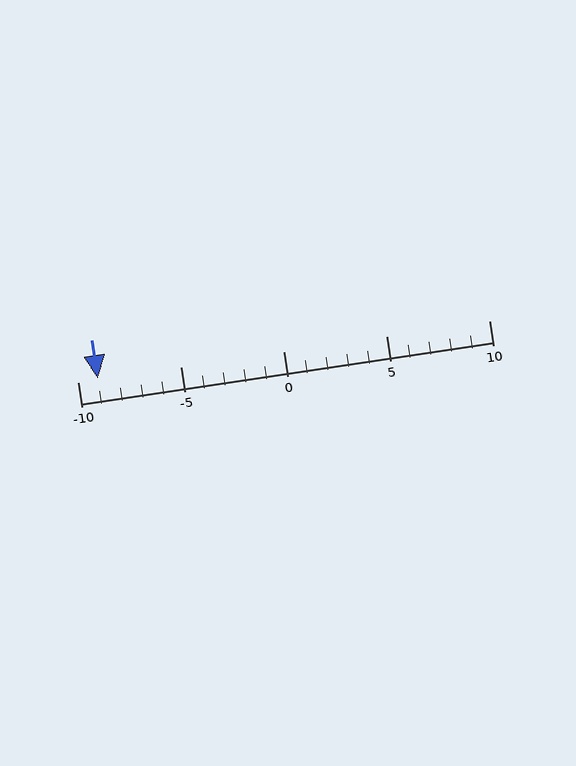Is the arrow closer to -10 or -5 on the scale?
The arrow is closer to -10.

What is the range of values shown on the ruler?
The ruler shows values from -10 to 10.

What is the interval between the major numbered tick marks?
The major tick marks are spaced 5 units apart.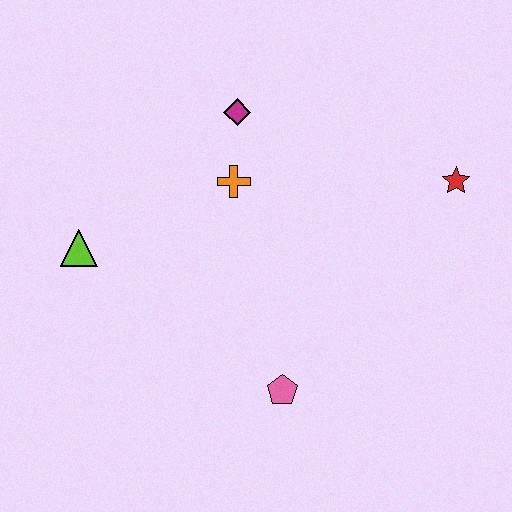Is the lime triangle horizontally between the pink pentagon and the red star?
No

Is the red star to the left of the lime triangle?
No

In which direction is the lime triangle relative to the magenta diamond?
The lime triangle is to the left of the magenta diamond.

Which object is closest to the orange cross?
The magenta diamond is closest to the orange cross.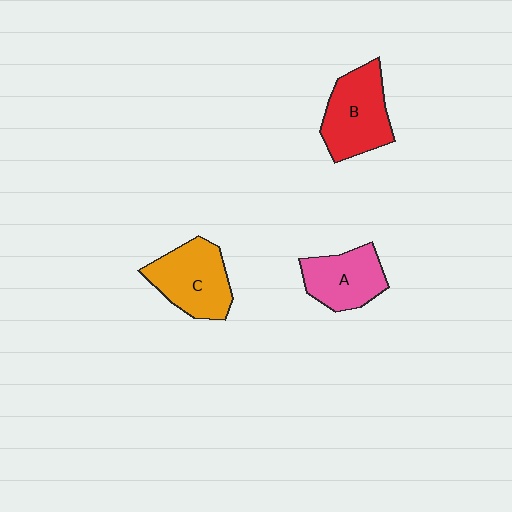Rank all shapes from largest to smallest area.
From largest to smallest: B (red), C (orange), A (pink).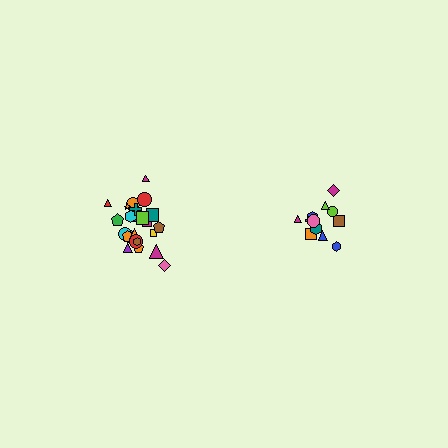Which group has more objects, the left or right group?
The left group.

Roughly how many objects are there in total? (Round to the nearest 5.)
Roughly 35 objects in total.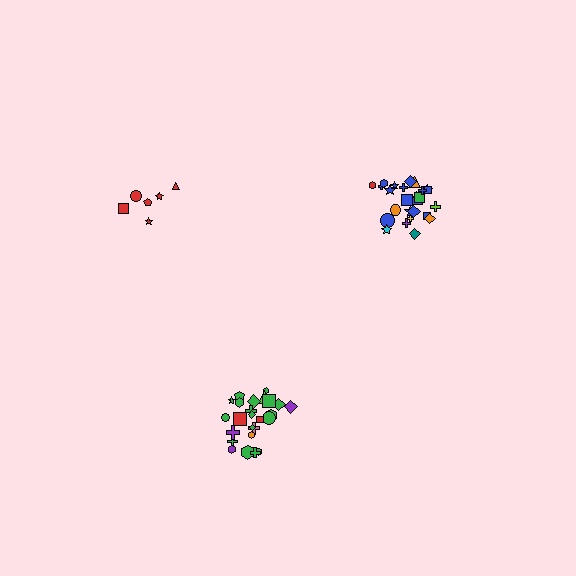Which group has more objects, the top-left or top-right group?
The top-right group.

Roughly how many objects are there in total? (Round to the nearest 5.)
Roughly 55 objects in total.